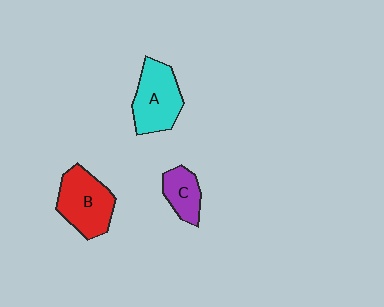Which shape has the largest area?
Shape B (red).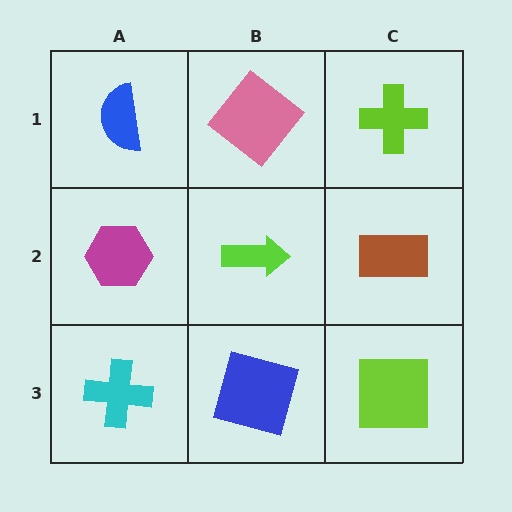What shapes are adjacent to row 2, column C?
A lime cross (row 1, column C), a lime square (row 3, column C), a lime arrow (row 2, column B).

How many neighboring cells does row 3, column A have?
2.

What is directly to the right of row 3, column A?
A blue square.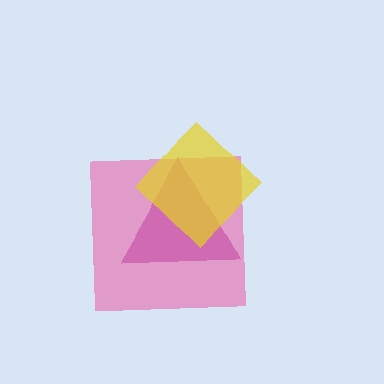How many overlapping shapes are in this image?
There are 3 overlapping shapes in the image.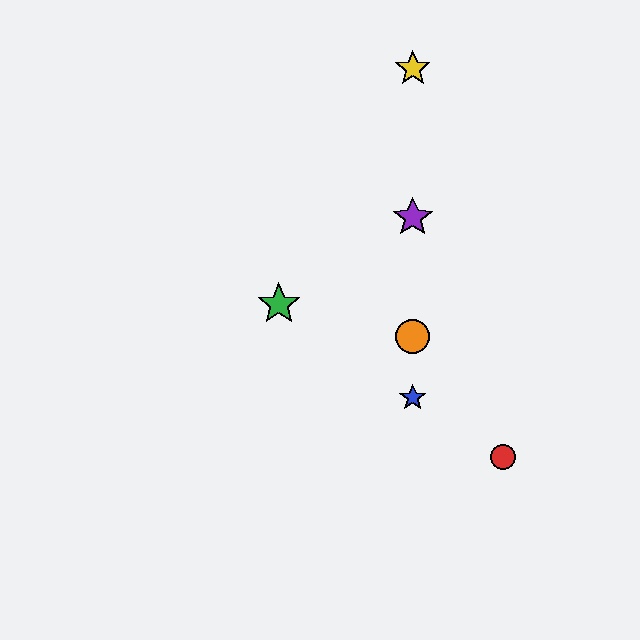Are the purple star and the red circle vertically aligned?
No, the purple star is at x≈413 and the red circle is at x≈503.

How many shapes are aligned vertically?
4 shapes (the blue star, the yellow star, the purple star, the orange circle) are aligned vertically.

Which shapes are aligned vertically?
The blue star, the yellow star, the purple star, the orange circle are aligned vertically.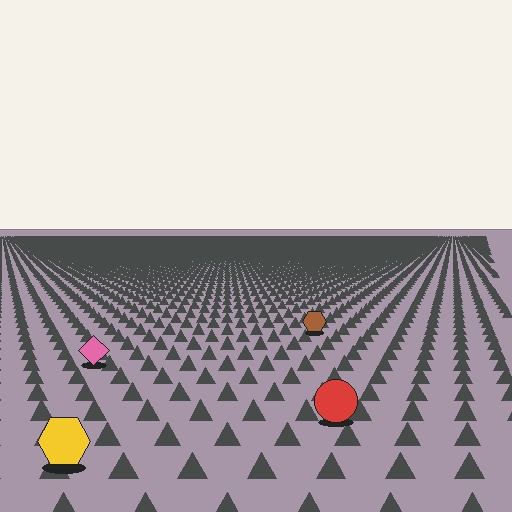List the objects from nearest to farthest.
From nearest to farthest: the yellow hexagon, the red circle, the pink diamond, the brown hexagon.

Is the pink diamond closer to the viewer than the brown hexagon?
Yes. The pink diamond is closer — you can tell from the texture gradient: the ground texture is coarser near it.